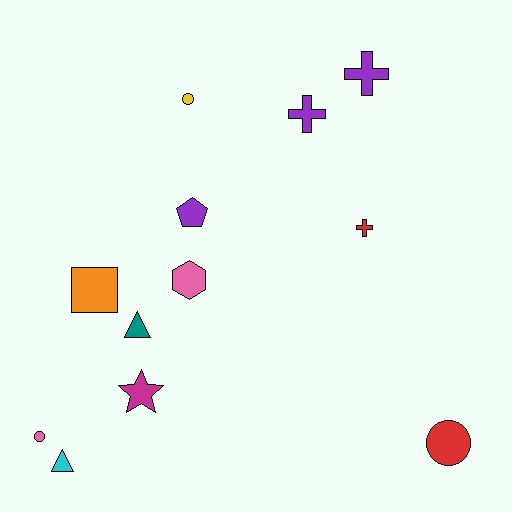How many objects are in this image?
There are 12 objects.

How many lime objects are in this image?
There are no lime objects.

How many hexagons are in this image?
There is 1 hexagon.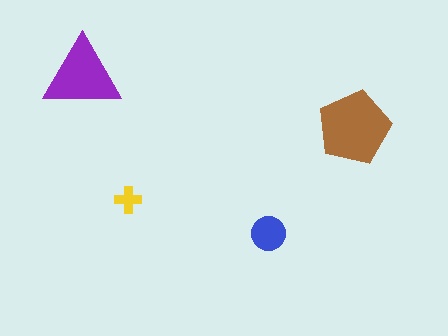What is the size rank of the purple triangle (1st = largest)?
2nd.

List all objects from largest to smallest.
The brown pentagon, the purple triangle, the blue circle, the yellow cross.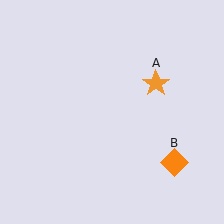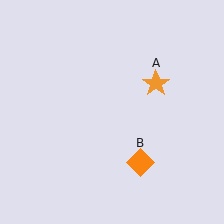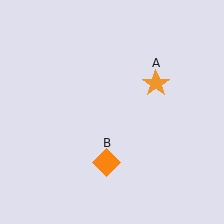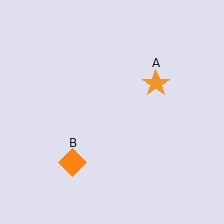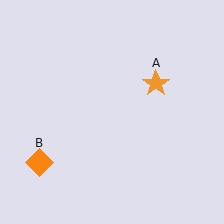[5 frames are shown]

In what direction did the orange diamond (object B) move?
The orange diamond (object B) moved left.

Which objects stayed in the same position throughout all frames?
Orange star (object A) remained stationary.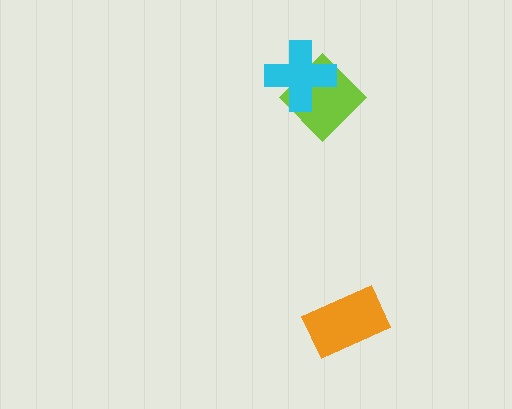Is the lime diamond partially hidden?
Yes, it is partially covered by another shape.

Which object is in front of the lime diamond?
The cyan cross is in front of the lime diamond.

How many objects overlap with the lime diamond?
1 object overlaps with the lime diamond.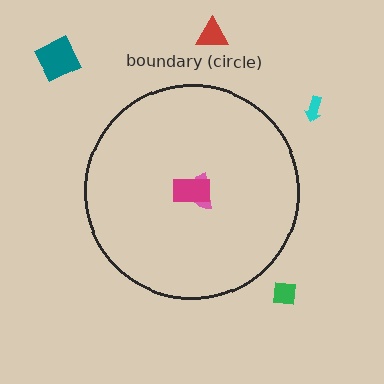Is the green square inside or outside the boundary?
Outside.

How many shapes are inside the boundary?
2 inside, 4 outside.